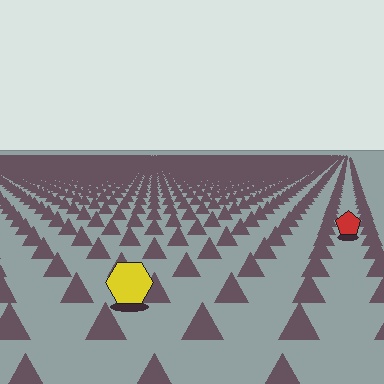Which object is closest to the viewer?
The yellow hexagon is closest. The texture marks near it are larger and more spread out.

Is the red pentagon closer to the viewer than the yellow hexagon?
No. The yellow hexagon is closer — you can tell from the texture gradient: the ground texture is coarser near it.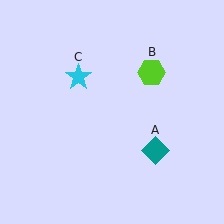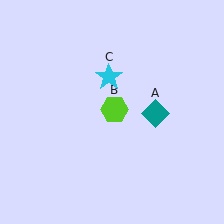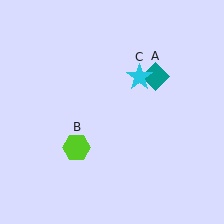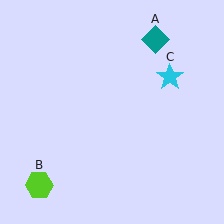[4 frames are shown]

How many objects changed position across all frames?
3 objects changed position: teal diamond (object A), lime hexagon (object B), cyan star (object C).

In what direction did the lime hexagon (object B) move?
The lime hexagon (object B) moved down and to the left.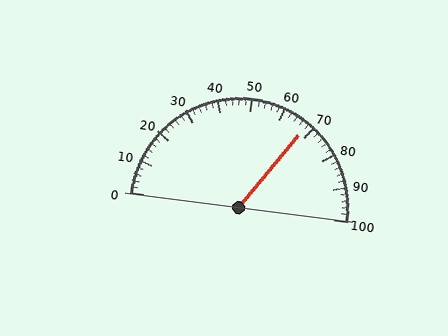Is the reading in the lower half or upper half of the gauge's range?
The reading is in the upper half of the range (0 to 100).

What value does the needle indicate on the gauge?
The needle indicates approximately 68.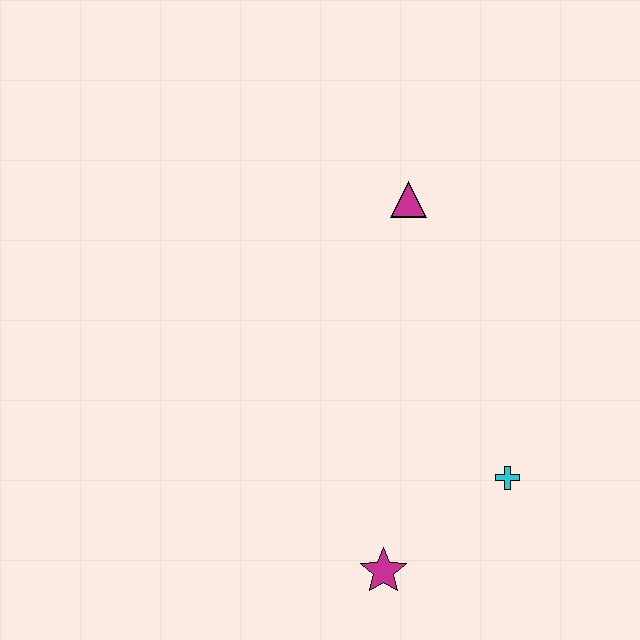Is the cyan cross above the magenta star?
Yes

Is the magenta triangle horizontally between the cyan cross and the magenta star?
Yes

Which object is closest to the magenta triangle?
The cyan cross is closest to the magenta triangle.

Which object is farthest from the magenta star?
The magenta triangle is farthest from the magenta star.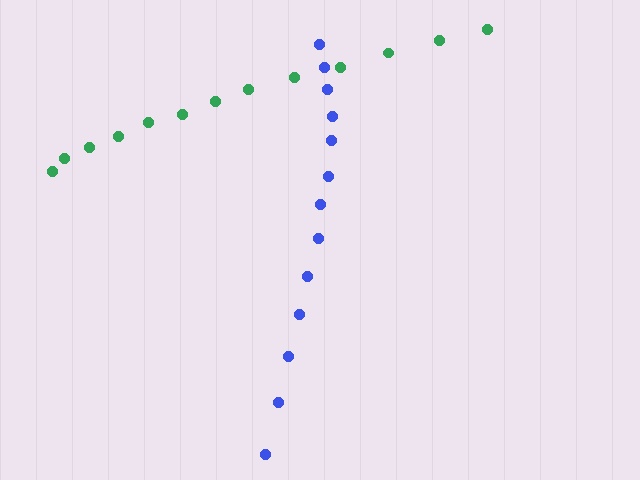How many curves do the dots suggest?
There are 2 distinct paths.